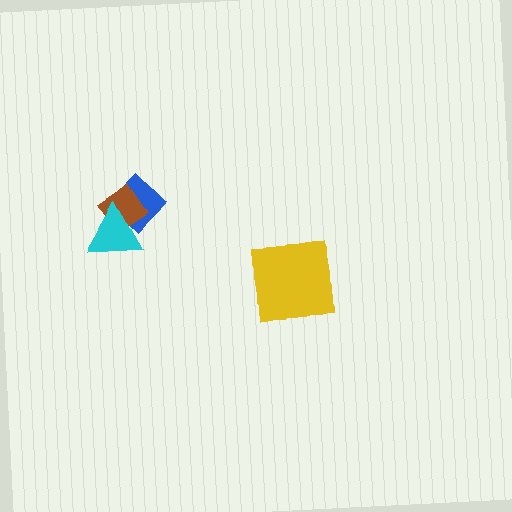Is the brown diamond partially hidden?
Yes, it is partially covered by another shape.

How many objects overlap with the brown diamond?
2 objects overlap with the brown diamond.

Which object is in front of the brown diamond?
The cyan triangle is in front of the brown diamond.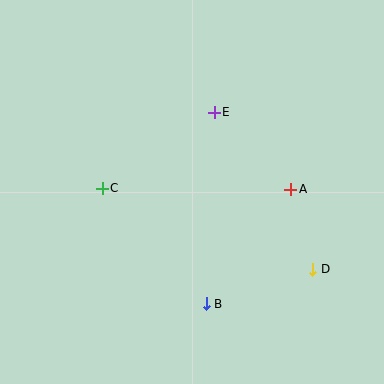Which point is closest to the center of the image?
Point E at (214, 112) is closest to the center.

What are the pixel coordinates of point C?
Point C is at (102, 188).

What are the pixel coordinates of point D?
Point D is at (313, 269).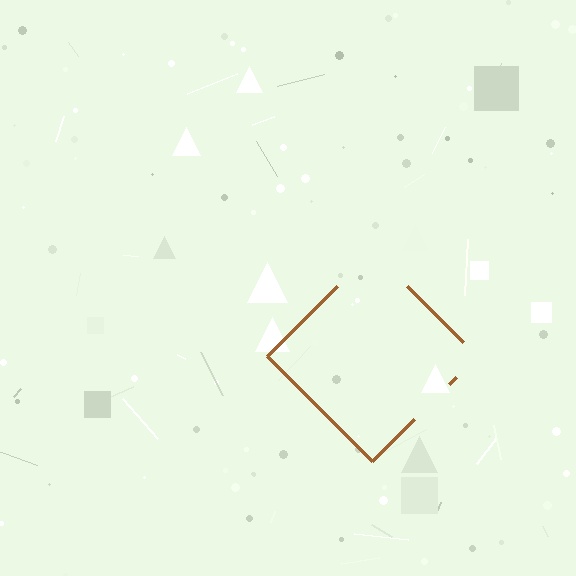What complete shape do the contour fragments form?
The contour fragments form a diamond.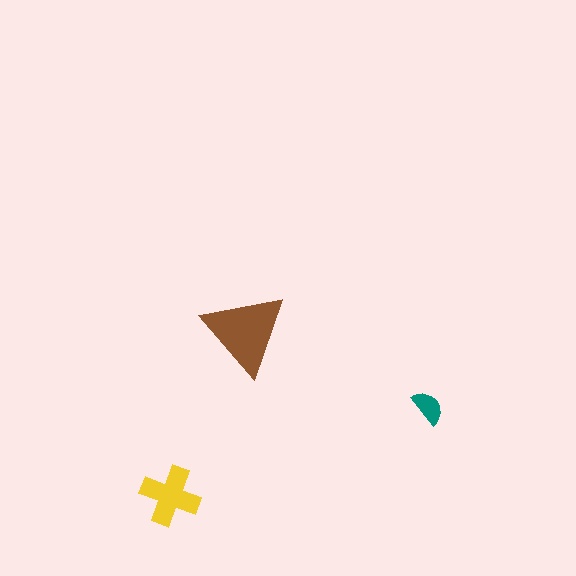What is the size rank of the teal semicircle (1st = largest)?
3rd.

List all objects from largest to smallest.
The brown triangle, the yellow cross, the teal semicircle.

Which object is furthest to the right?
The teal semicircle is rightmost.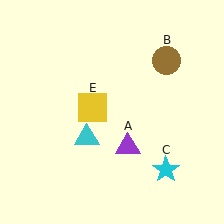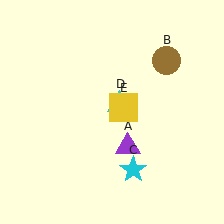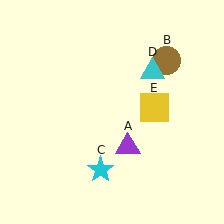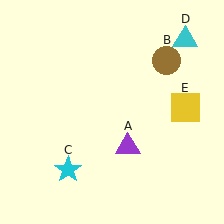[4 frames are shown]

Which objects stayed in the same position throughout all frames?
Purple triangle (object A) and brown circle (object B) remained stationary.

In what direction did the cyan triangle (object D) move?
The cyan triangle (object D) moved up and to the right.